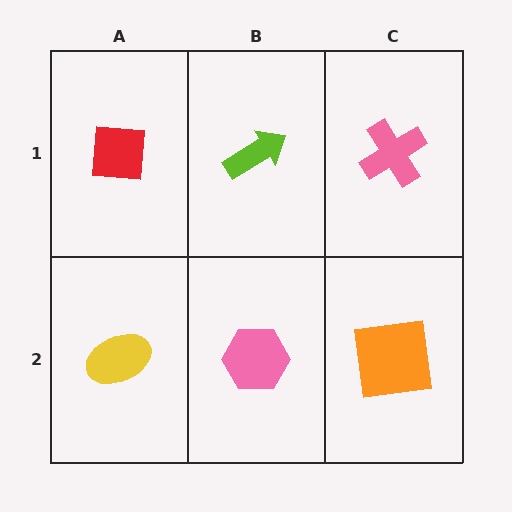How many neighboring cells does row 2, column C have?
2.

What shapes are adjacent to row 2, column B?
A lime arrow (row 1, column B), a yellow ellipse (row 2, column A), an orange square (row 2, column C).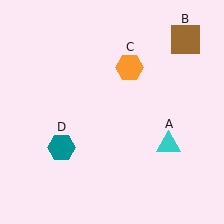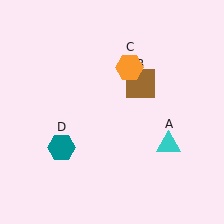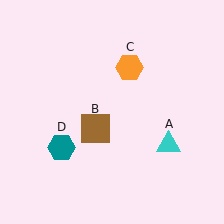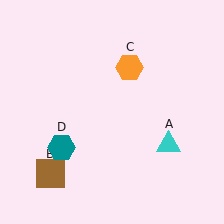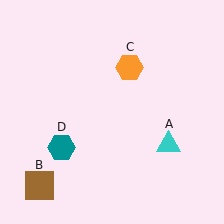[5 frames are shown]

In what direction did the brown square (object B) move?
The brown square (object B) moved down and to the left.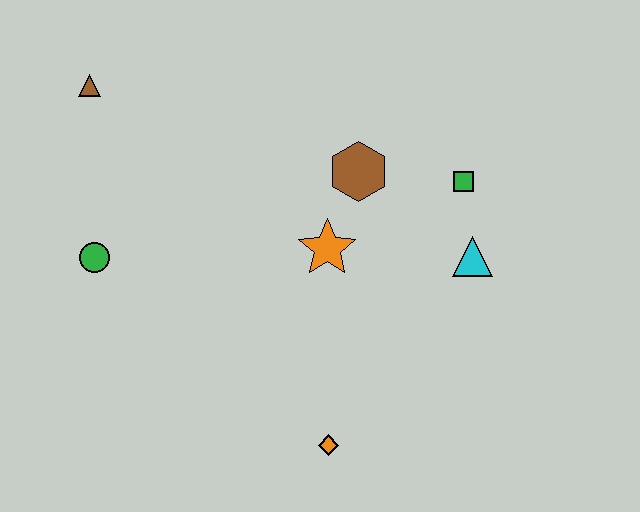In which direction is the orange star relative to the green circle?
The orange star is to the right of the green circle.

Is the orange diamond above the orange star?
No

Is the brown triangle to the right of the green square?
No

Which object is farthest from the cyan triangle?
The brown triangle is farthest from the cyan triangle.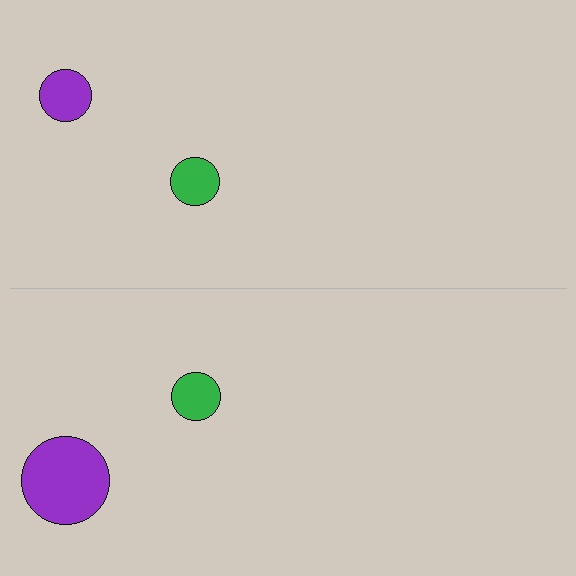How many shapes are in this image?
There are 4 shapes in this image.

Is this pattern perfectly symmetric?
No, the pattern is not perfectly symmetric. The purple circle on the bottom side has a different size than its mirror counterpart.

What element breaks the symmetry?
The purple circle on the bottom side has a different size than its mirror counterpart.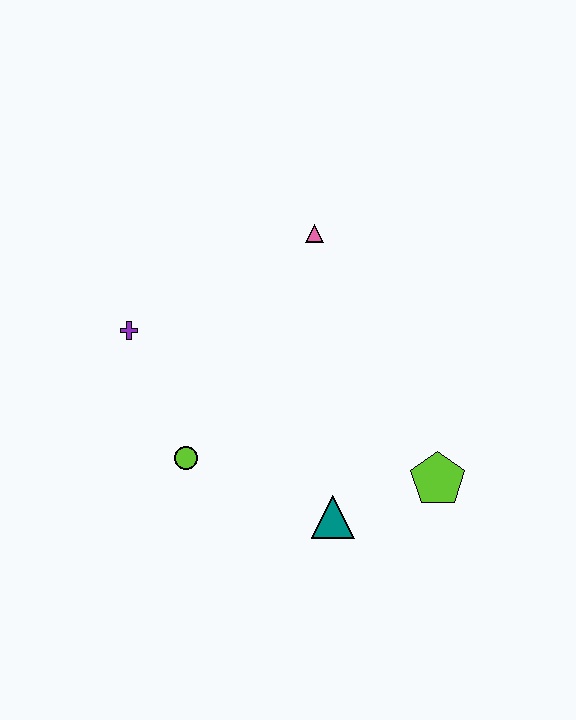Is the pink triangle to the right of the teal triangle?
No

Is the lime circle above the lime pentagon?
Yes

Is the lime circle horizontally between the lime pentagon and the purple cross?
Yes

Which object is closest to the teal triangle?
The lime pentagon is closest to the teal triangle.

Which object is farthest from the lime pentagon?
The purple cross is farthest from the lime pentagon.